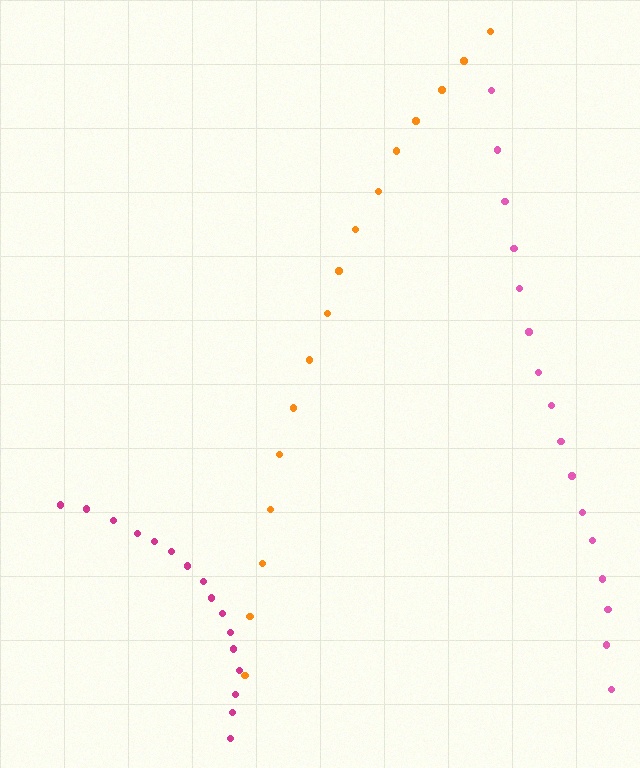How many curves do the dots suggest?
There are 3 distinct paths.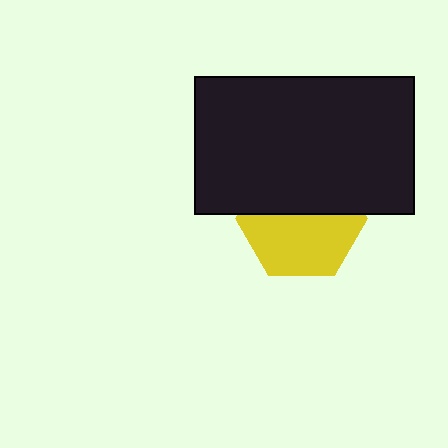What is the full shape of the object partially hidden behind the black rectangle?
The partially hidden object is a yellow hexagon.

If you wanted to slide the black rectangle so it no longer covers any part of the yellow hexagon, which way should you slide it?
Slide it up — that is the most direct way to separate the two shapes.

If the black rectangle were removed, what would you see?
You would see the complete yellow hexagon.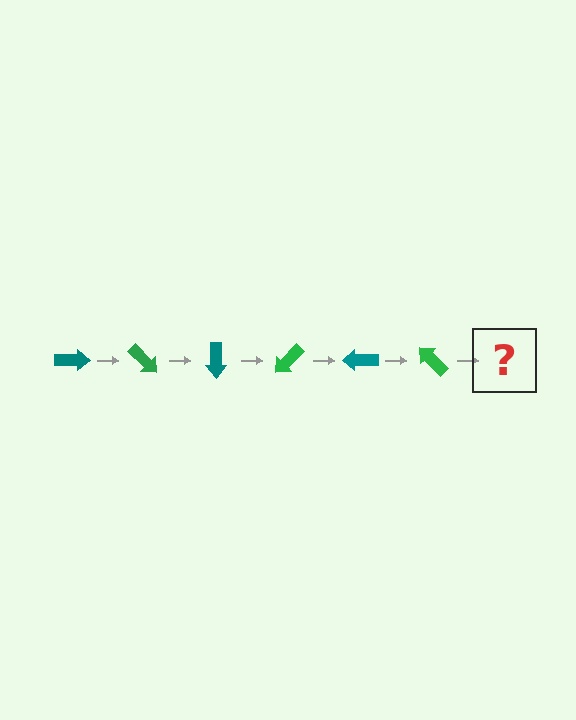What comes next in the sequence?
The next element should be a teal arrow, rotated 270 degrees from the start.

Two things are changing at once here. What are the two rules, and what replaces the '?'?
The two rules are that it rotates 45 degrees each step and the color cycles through teal and green. The '?' should be a teal arrow, rotated 270 degrees from the start.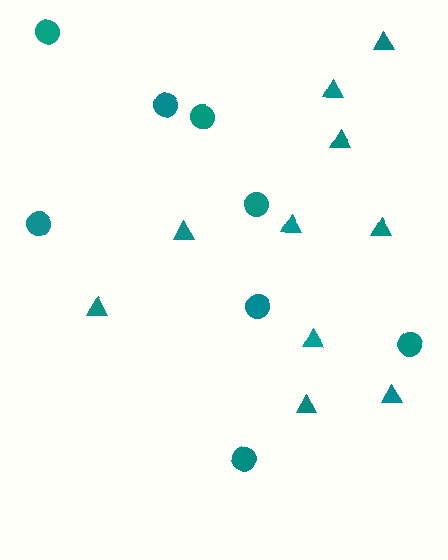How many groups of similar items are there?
There are 2 groups: one group of circles (8) and one group of triangles (10).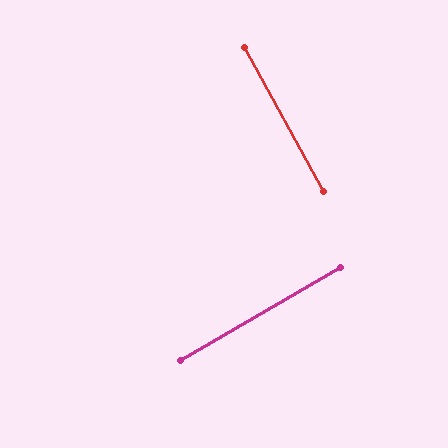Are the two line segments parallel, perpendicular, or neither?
Perpendicular — they meet at approximately 88°.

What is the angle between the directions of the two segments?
Approximately 88 degrees.